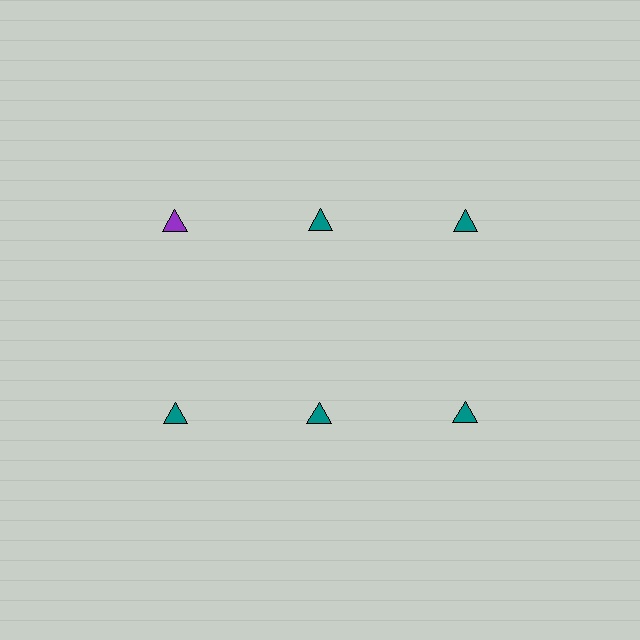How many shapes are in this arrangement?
There are 6 shapes arranged in a grid pattern.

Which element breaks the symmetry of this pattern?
The purple triangle in the top row, leftmost column breaks the symmetry. All other shapes are teal triangles.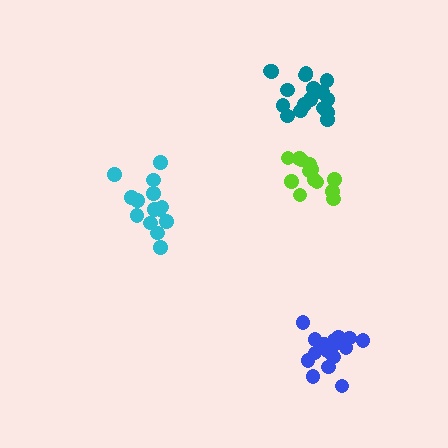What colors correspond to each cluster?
The clusters are colored: lime, blue, teal, cyan.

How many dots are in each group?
Group 1: 13 dots, Group 2: 18 dots, Group 3: 17 dots, Group 4: 14 dots (62 total).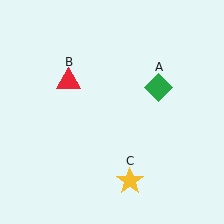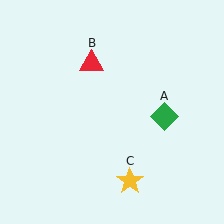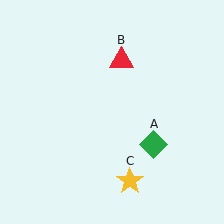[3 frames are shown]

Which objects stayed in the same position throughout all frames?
Yellow star (object C) remained stationary.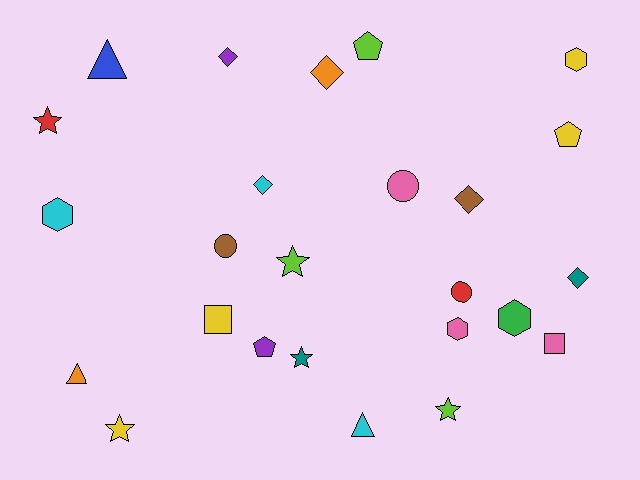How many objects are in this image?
There are 25 objects.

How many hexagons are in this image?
There are 4 hexagons.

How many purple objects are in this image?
There are 2 purple objects.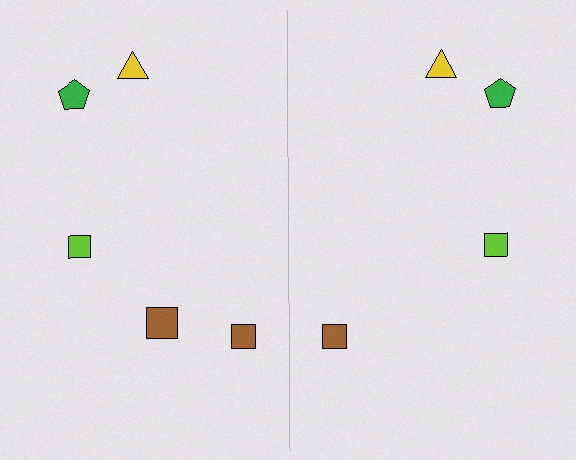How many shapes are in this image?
There are 9 shapes in this image.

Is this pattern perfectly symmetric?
No, the pattern is not perfectly symmetric. A brown square is missing from the right side.